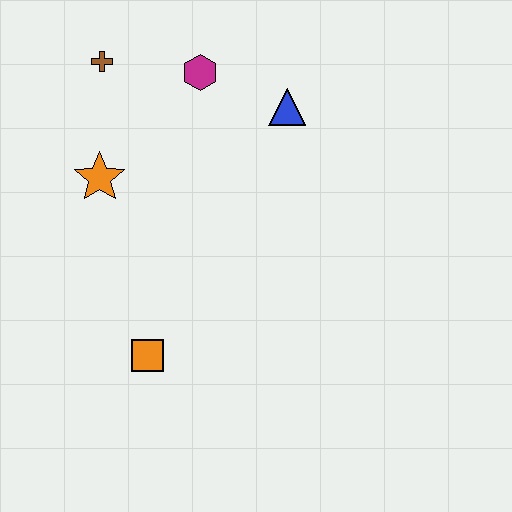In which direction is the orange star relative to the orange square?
The orange star is above the orange square.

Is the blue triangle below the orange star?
No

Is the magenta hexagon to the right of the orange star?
Yes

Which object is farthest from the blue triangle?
The orange square is farthest from the blue triangle.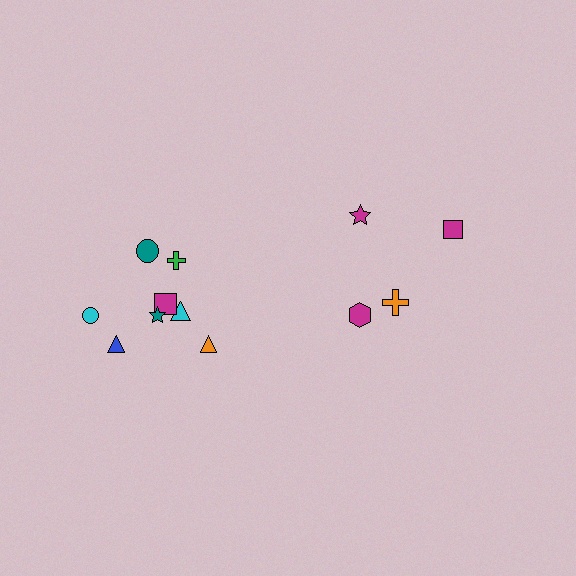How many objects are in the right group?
There are 4 objects.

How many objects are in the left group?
There are 8 objects.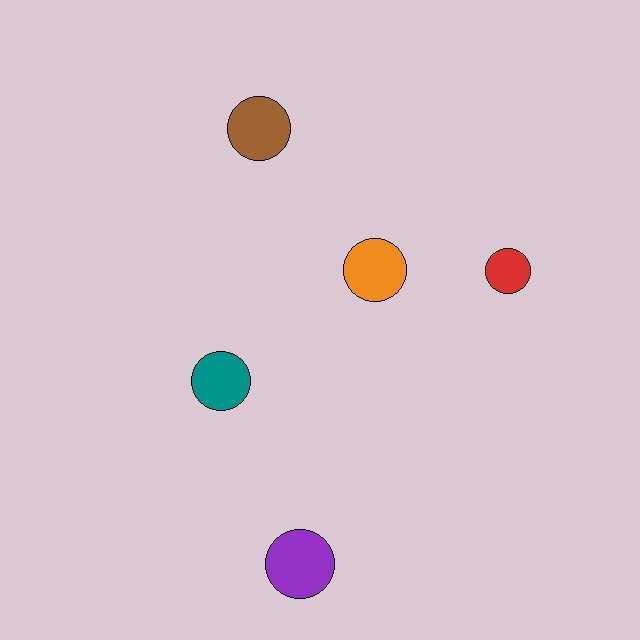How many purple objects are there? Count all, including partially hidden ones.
There is 1 purple object.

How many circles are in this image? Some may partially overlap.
There are 5 circles.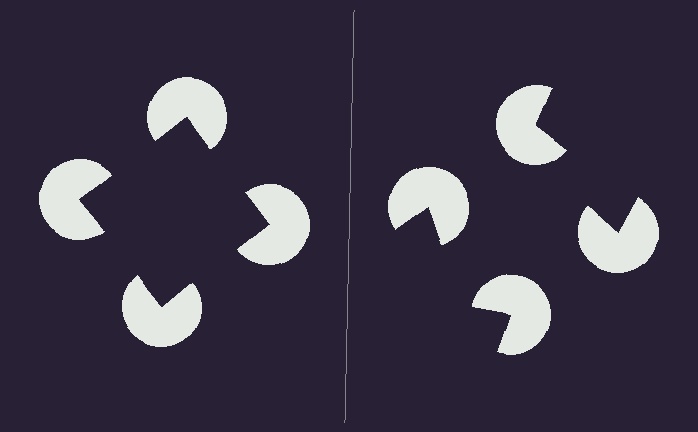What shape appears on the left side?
An illusory square.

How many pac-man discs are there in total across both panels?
8 — 4 on each side.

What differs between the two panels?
The pac-man discs are positioned identically on both sides; only the wedge orientations differ. On the left they align to a square; on the right they are misaligned.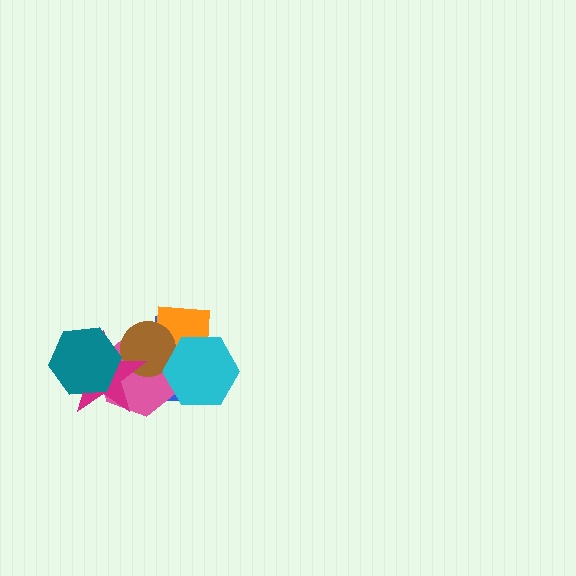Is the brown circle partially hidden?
Yes, it is partially covered by another shape.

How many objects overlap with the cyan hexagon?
4 objects overlap with the cyan hexagon.